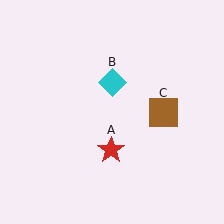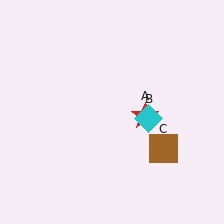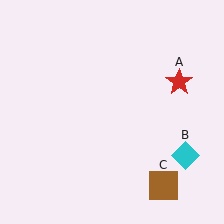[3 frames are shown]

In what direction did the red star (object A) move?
The red star (object A) moved up and to the right.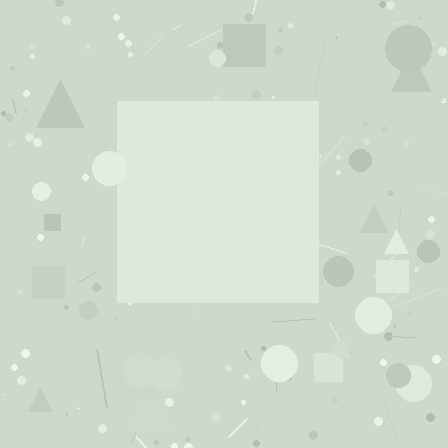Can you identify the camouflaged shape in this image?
The camouflaged shape is a square.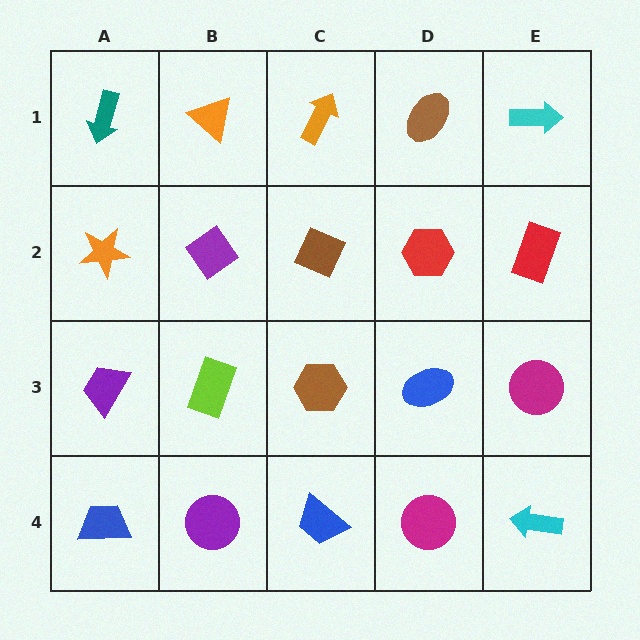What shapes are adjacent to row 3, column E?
A red rectangle (row 2, column E), a cyan arrow (row 4, column E), a blue ellipse (row 3, column D).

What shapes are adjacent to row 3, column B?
A purple diamond (row 2, column B), a purple circle (row 4, column B), a purple trapezoid (row 3, column A), a brown hexagon (row 3, column C).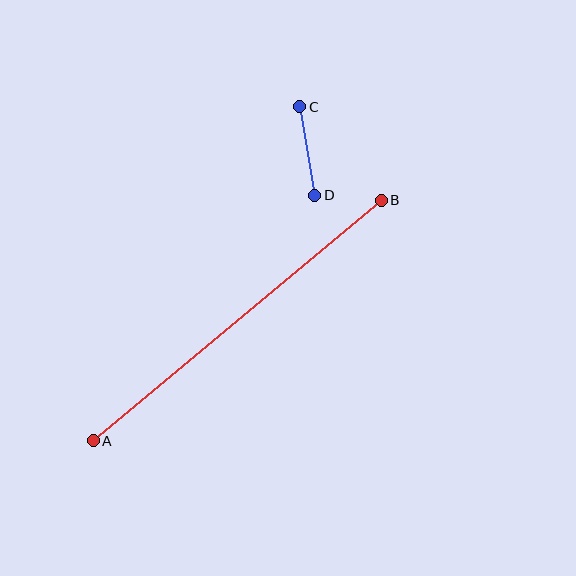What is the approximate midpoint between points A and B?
The midpoint is at approximately (237, 321) pixels.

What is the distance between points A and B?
The distance is approximately 375 pixels.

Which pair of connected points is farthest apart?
Points A and B are farthest apart.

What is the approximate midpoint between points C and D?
The midpoint is at approximately (307, 151) pixels.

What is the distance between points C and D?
The distance is approximately 90 pixels.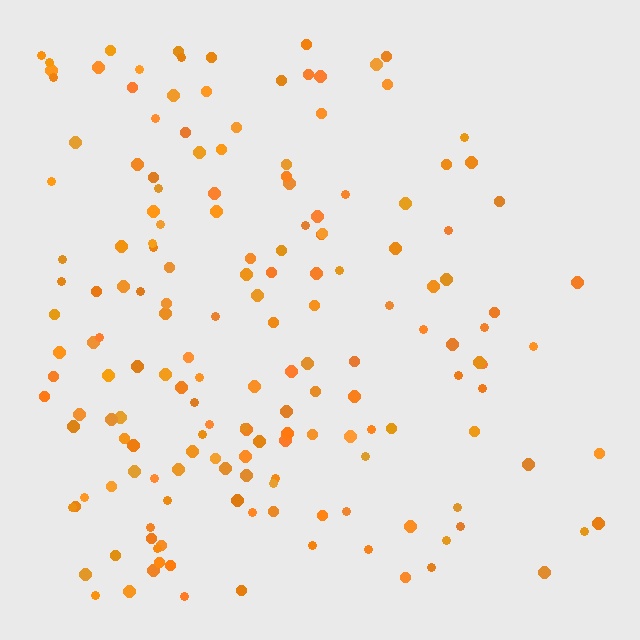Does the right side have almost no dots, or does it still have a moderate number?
Still a moderate number, just noticeably fewer than the left.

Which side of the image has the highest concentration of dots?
The left.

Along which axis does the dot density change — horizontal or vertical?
Horizontal.